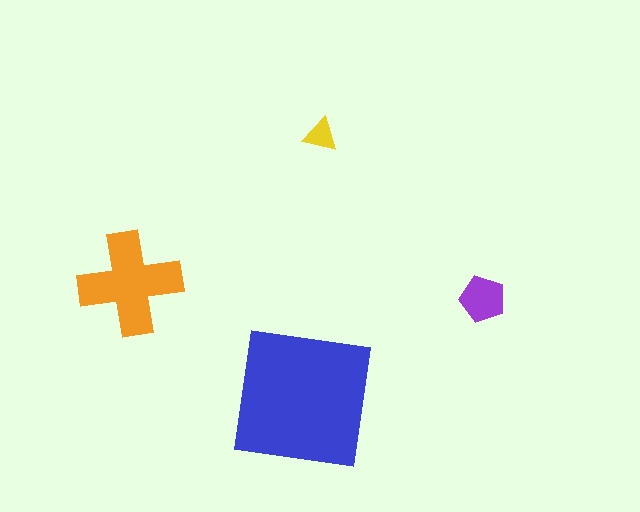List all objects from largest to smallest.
The blue square, the orange cross, the purple pentagon, the yellow triangle.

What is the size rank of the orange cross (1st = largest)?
2nd.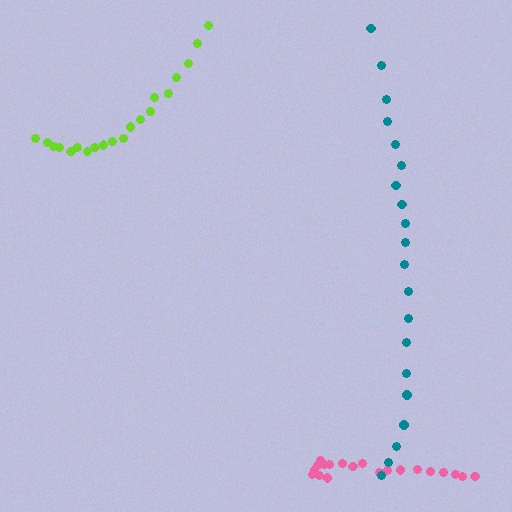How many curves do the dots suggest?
There are 3 distinct paths.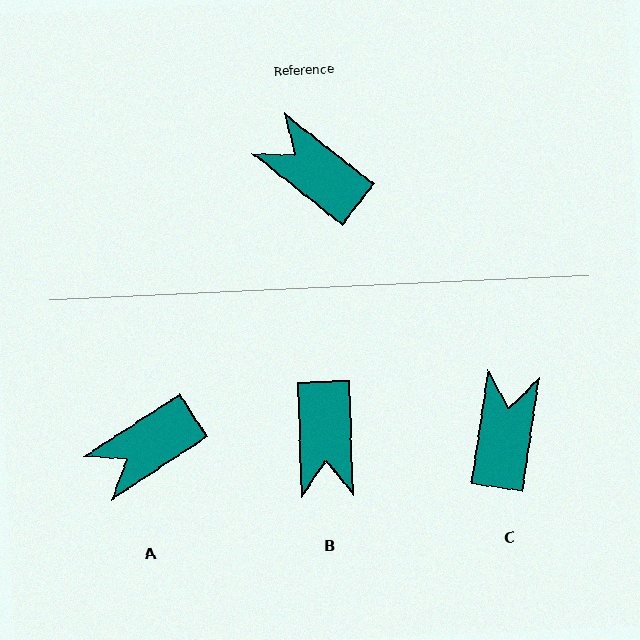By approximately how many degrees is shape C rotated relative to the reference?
Approximately 60 degrees clockwise.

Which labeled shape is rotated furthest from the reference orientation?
B, about 131 degrees away.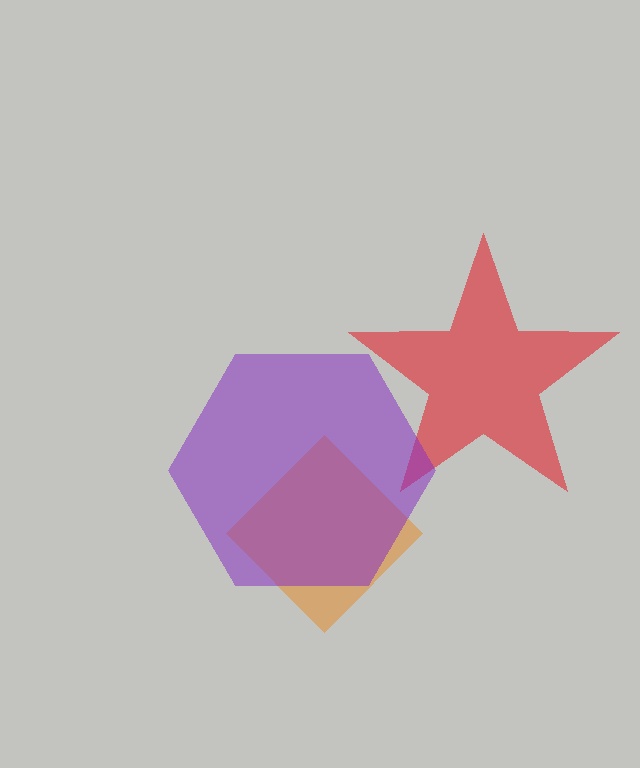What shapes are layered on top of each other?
The layered shapes are: a red star, an orange diamond, a purple hexagon.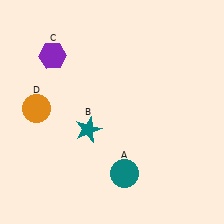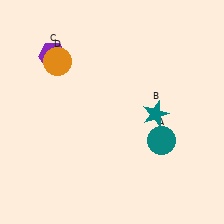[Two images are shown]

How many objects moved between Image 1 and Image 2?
3 objects moved between the two images.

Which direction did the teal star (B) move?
The teal star (B) moved right.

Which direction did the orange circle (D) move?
The orange circle (D) moved up.